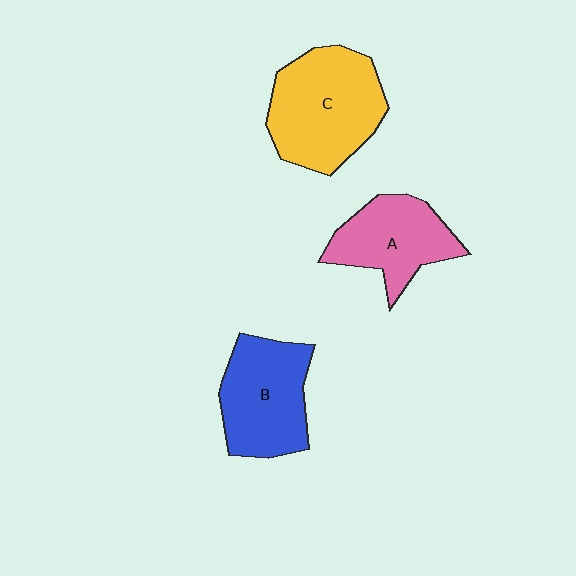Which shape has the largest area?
Shape C (yellow).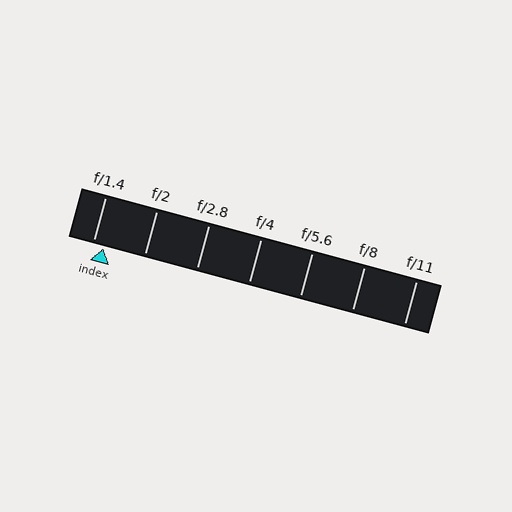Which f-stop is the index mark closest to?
The index mark is closest to f/1.4.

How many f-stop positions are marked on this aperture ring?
There are 7 f-stop positions marked.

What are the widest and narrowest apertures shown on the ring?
The widest aperture shown is f/1.4 and the narrowest is f/11.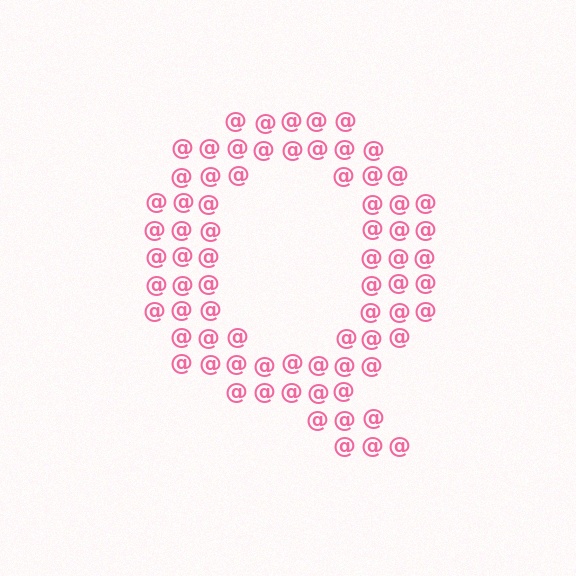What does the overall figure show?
The overall figure shows the letter Q.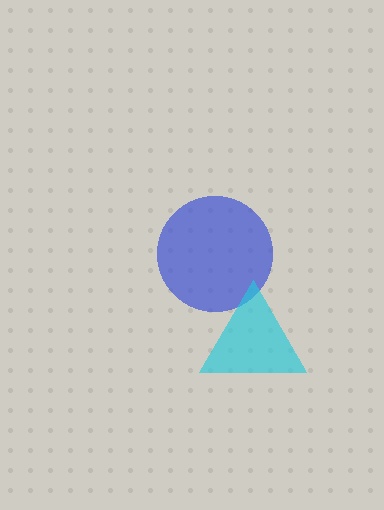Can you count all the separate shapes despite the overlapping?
Yes, there are 2 separate shapes.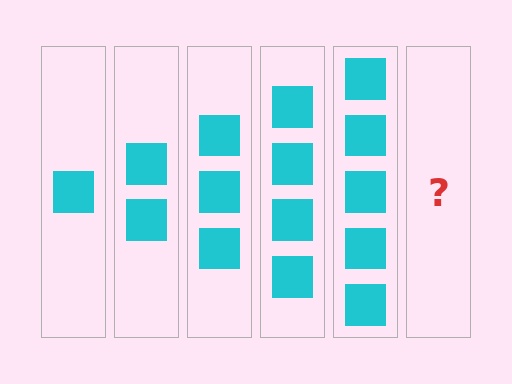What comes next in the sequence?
The next element should be 6 squares.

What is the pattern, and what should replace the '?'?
The pattern is that each step adds one more square. The '?' should be 6 squares.